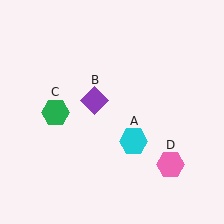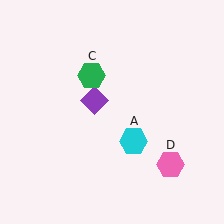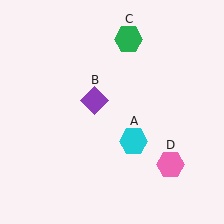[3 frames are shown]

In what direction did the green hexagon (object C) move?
The green hexagon (object C) moved up and to the right.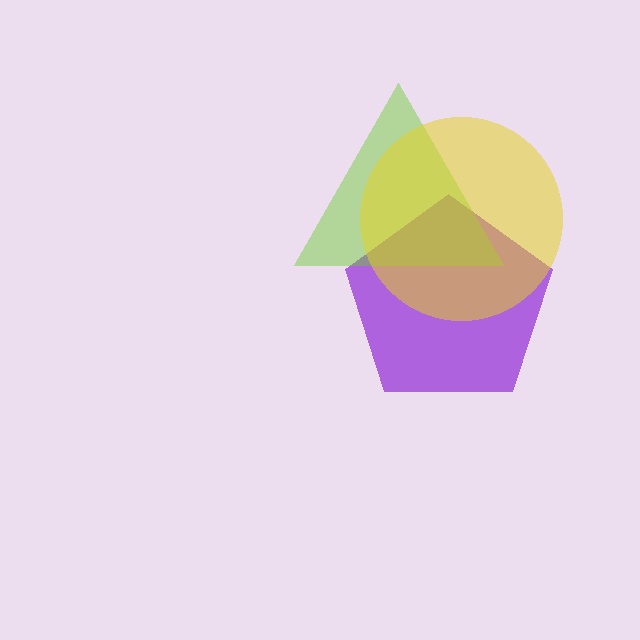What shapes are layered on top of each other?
The layered shapes are: a purple pentagon, a lime triangle, a yellow circle.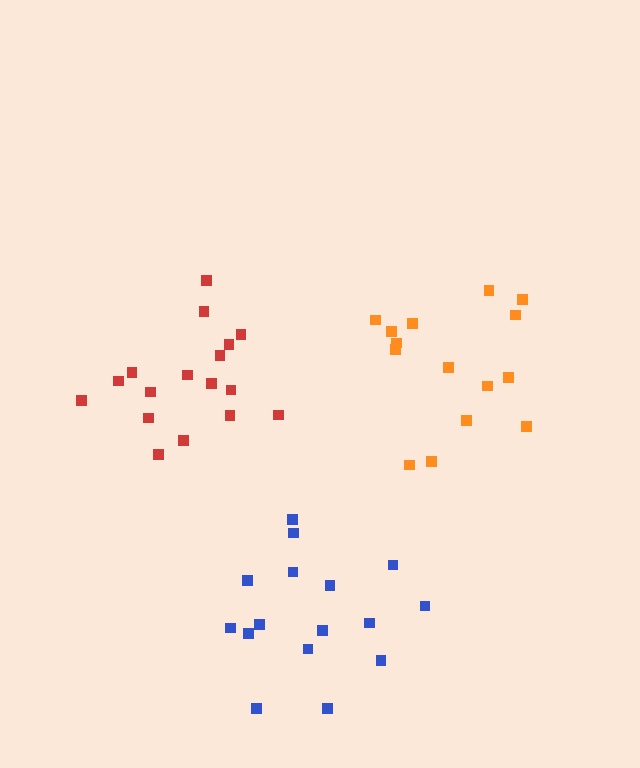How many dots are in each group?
Group 1: 15 dots, Group 2: 16 dots, Group 3: 17 dots (48 total).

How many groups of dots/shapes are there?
There are 3 groups.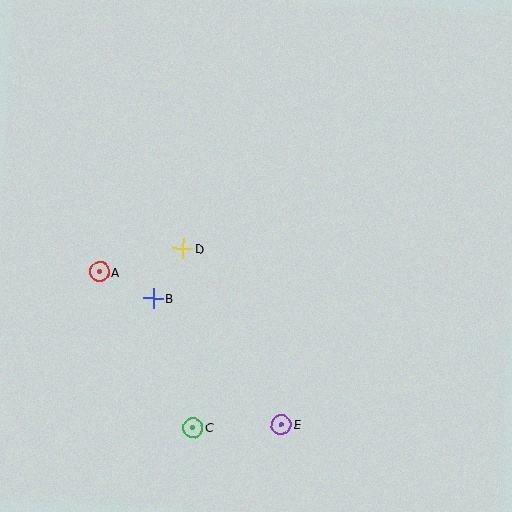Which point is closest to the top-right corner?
Point D is closest to the top-right corner.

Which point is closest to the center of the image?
Point D at (183, 248) is closest to the center.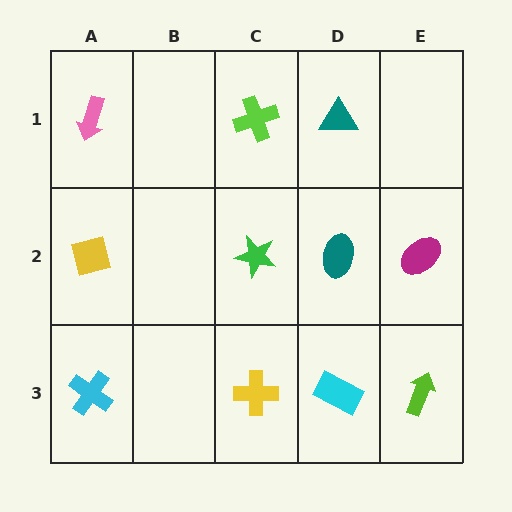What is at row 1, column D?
A teal triangle.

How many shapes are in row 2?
4 shapes.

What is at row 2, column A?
A yellow square.